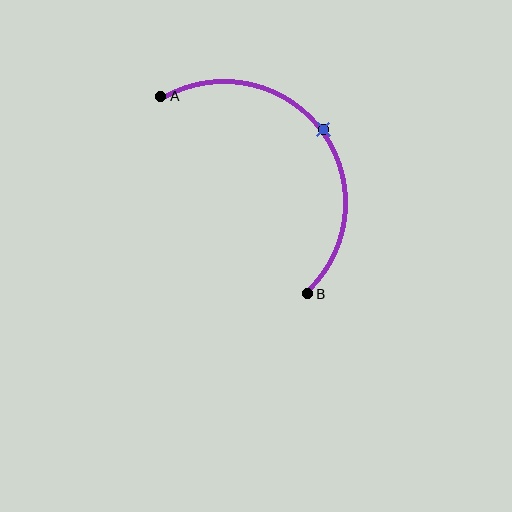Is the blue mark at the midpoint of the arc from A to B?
Yes. The blue mark lies on the arc at equal arc-length from both A and B — it is the arc midpoint.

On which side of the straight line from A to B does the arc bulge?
The arc bulges above and to the right of the straight line connecting A and B.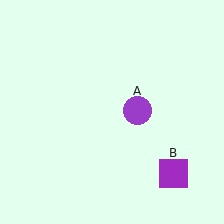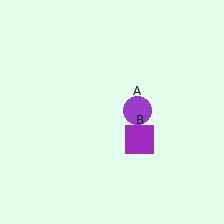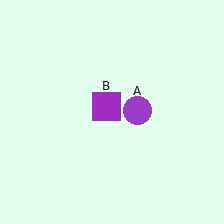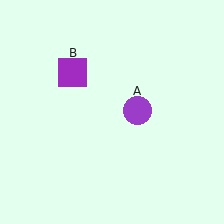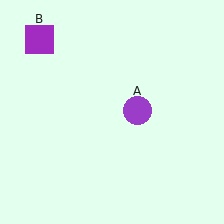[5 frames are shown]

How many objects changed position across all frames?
1 object changed position: purple square (object B).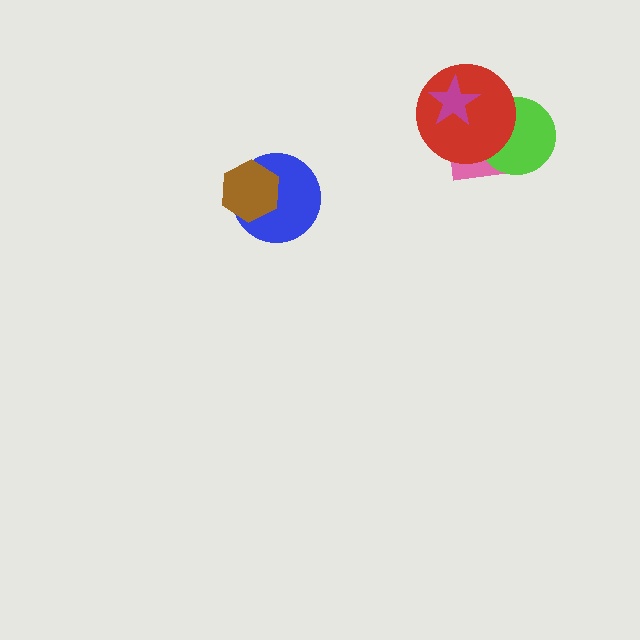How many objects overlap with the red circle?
3 objects overlap with the red circle.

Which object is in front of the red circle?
The magenta star is in front of the red circle.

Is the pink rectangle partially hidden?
Yes, it is partially covered by another shape.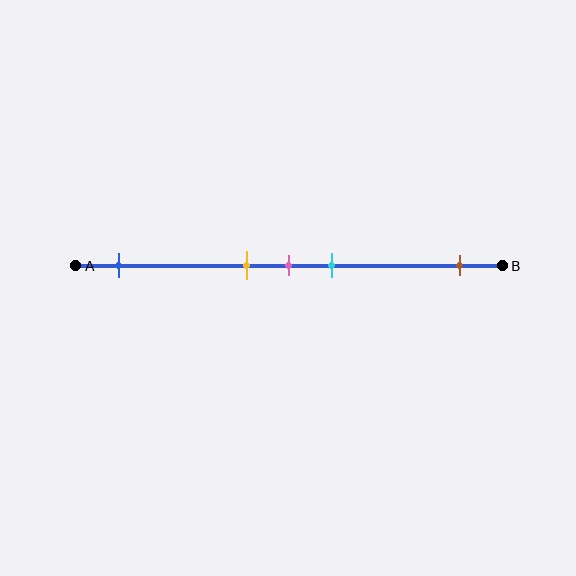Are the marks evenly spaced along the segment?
No, the marks are not evenly spaced.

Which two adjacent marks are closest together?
The yellow and pink marks are the closest adjacent pair.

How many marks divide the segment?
There are 5 marks dividing the segment.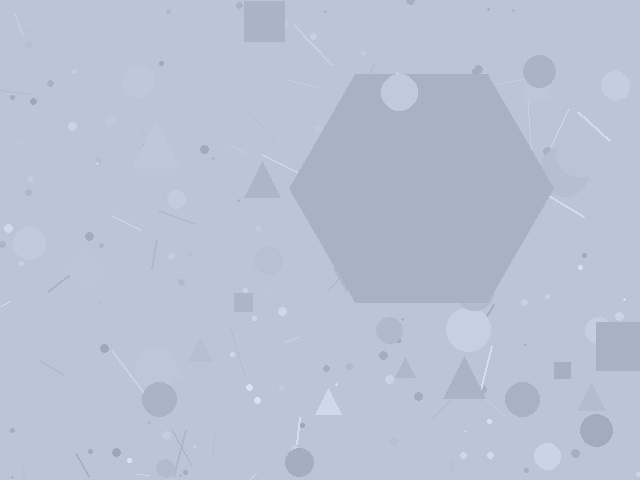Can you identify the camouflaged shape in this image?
The camouflaged shape is a hexagon.